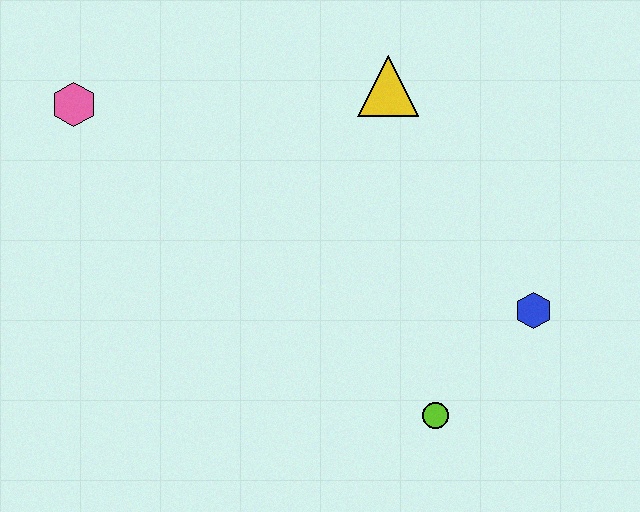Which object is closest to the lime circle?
The blue hexagon is closest to the lime circle.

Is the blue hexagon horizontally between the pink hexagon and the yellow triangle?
No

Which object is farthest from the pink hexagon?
The blue hexagon is farthest from the pink hexagon.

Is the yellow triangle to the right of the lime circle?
No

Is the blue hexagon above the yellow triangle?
No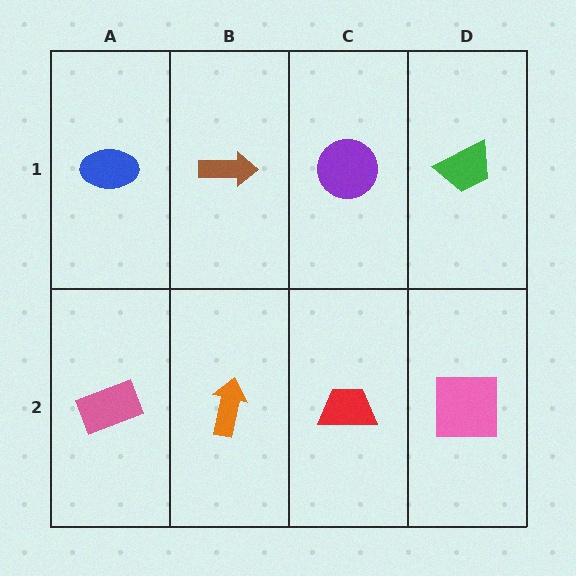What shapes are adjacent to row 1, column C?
A red trapezoid (row 2, column C), a brown arrow (row 1, column B), a green trapezoid (row 1, column D).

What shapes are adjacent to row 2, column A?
A blue ellipse (row 1, column A), an orange arrow (row 2, column B).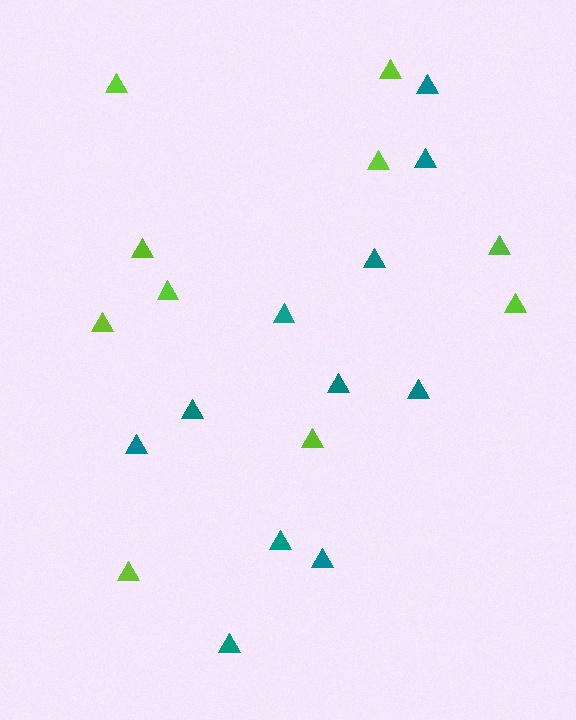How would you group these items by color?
There are 2 groups: one group of lime triangles (10) and one group of teal triangles (11).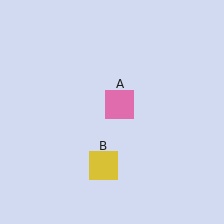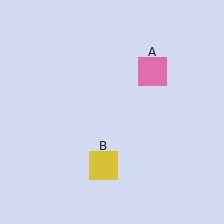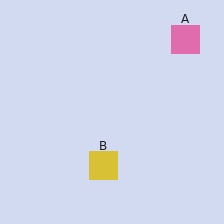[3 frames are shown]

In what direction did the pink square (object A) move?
The pink square (object A) moved up and to the right.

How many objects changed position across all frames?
1 object changed position: pink square (object A).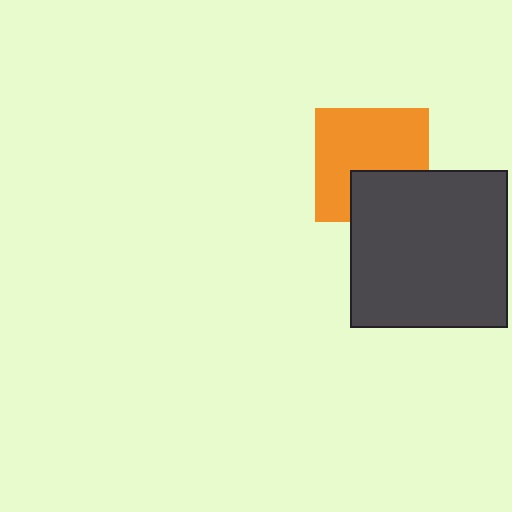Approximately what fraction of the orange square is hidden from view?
Roughly 32% of the orange square is hidden behind the dark gray square.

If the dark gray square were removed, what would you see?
You would see the complete orange square.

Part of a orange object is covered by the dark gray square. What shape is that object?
It is a square.